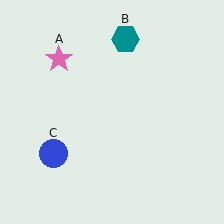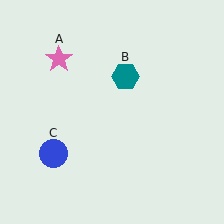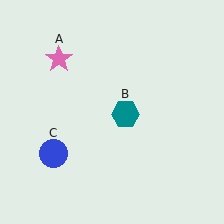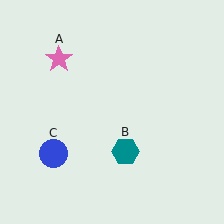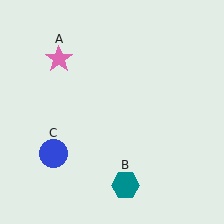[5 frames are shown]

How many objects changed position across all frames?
1 object changed position: teal hexagon (object B).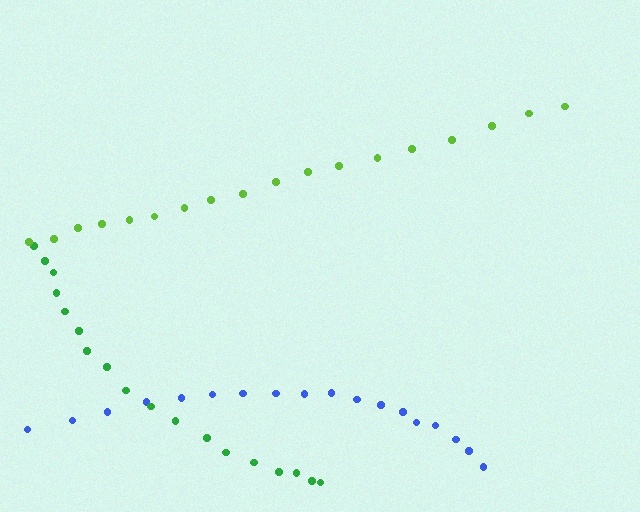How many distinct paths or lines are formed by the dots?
There are 3 distinct paths.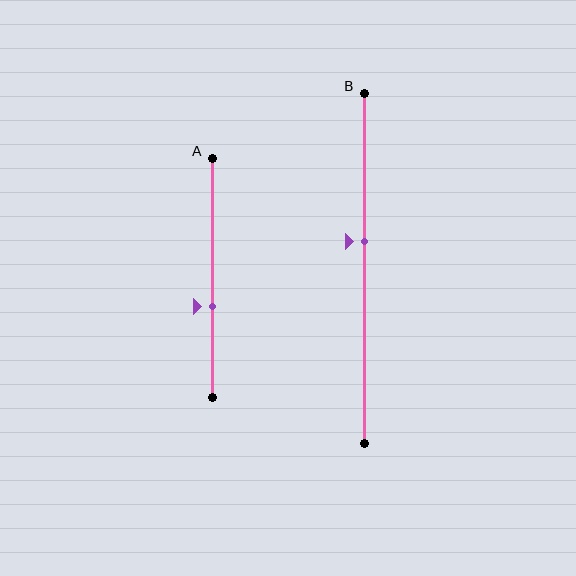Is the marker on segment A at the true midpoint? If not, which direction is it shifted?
No, the marker on segment A is shifted downward by about 12% of the segment length.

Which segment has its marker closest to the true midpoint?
Segment B has its marker closest to the true midpoint.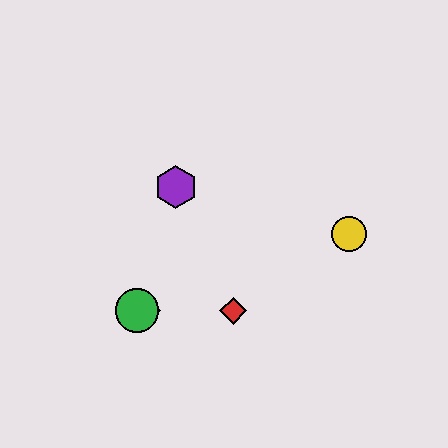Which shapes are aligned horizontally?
The red diamond, the blue diamond, the green circle are aligned horizontally.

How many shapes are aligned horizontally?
3 shapes (the red diamond, the blue diamond, the green circle) are aligned horizontally.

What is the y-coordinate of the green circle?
The green circle is at y≈311.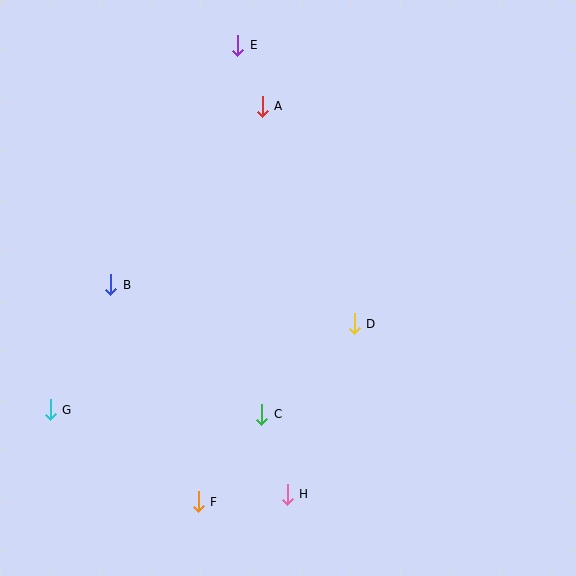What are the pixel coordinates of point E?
Point E is at (238, 45).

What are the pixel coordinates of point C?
Point C is at (262, 414).